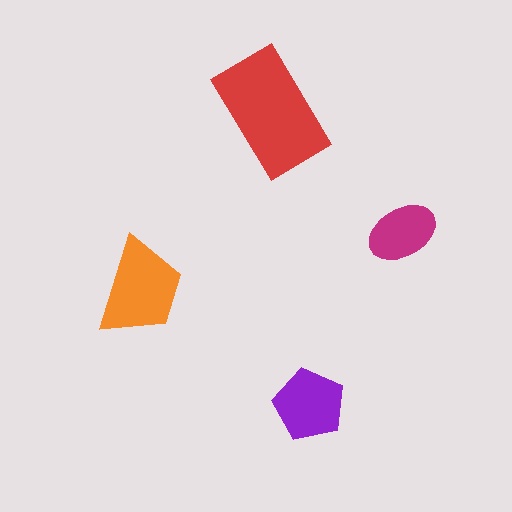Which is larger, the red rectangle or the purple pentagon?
The red rectangle.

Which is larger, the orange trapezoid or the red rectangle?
The red rectangle.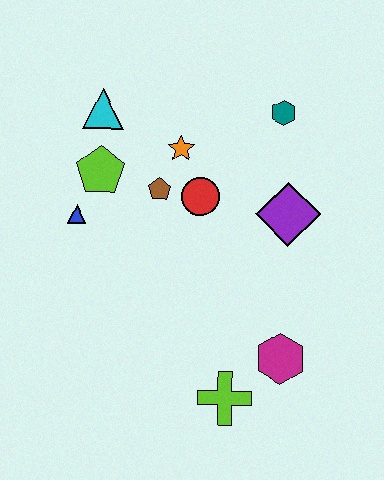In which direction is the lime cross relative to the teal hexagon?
The lime cross is below the teal hexagon.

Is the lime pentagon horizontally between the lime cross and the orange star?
No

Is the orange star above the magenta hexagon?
Yes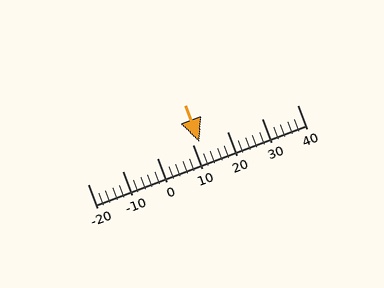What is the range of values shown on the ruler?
The ruler shows values from -20 to 40.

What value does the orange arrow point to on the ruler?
The orange arrow points to approximately 12.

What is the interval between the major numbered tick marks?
The major tick marks are spaced 10 units apart.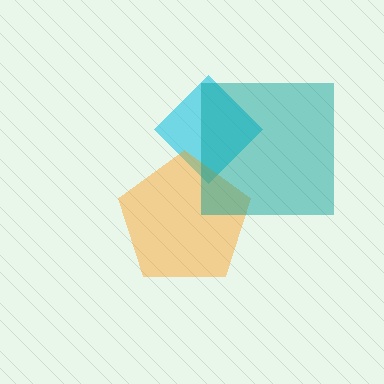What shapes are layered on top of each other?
The layered shapes are: a cyan diamond, an orange pentagon, a teal square.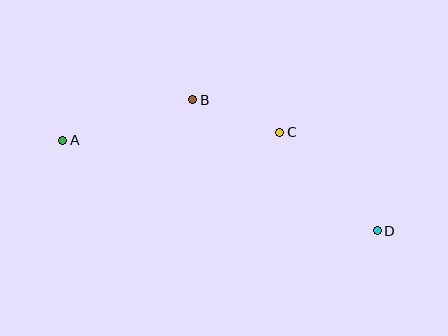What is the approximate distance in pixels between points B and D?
The distance between B and D is approximately 227 pixels.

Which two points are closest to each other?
Points B and C are closest to each other.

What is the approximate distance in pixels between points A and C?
The distance between A and C is approximately 217 pixels.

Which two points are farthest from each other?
Points A and D are farthest from each other.